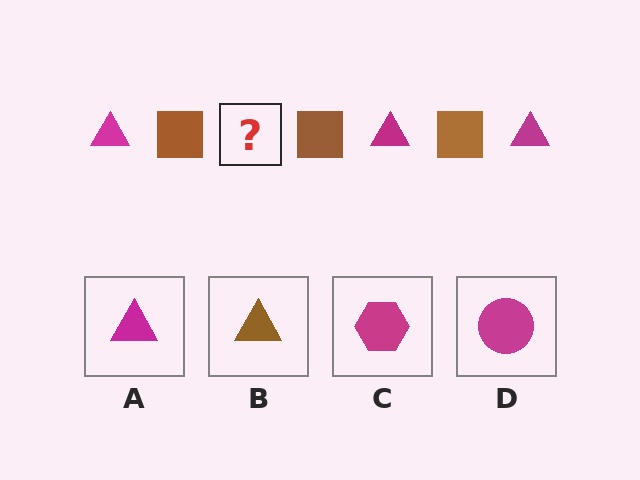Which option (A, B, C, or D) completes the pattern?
A.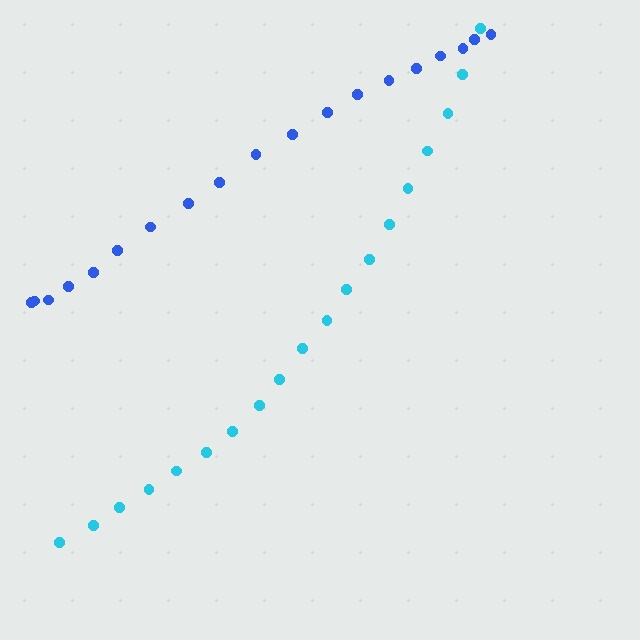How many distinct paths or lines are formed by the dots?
There are 2 distinct paths.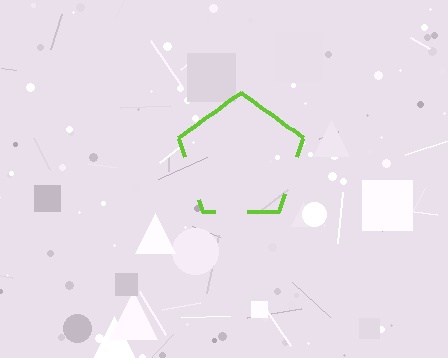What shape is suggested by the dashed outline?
The dashed outline suggests a pentagon.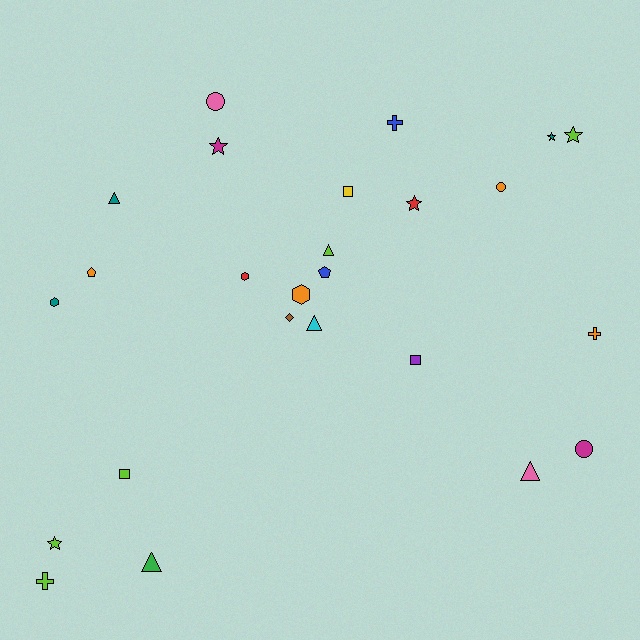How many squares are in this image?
There are 3 squares.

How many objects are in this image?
There are 25 objects.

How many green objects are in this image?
There is 1 green object.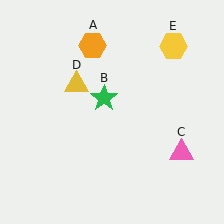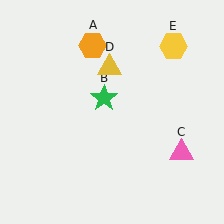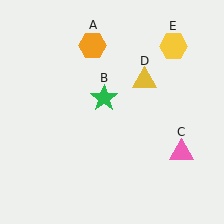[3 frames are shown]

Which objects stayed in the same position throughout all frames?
Orange hexagon (object A) and green star (object B) and pink triangle (object C) and yellow hexagon (object E) remained stationary.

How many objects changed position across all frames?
1 object changed position: yellow triangle (object D).